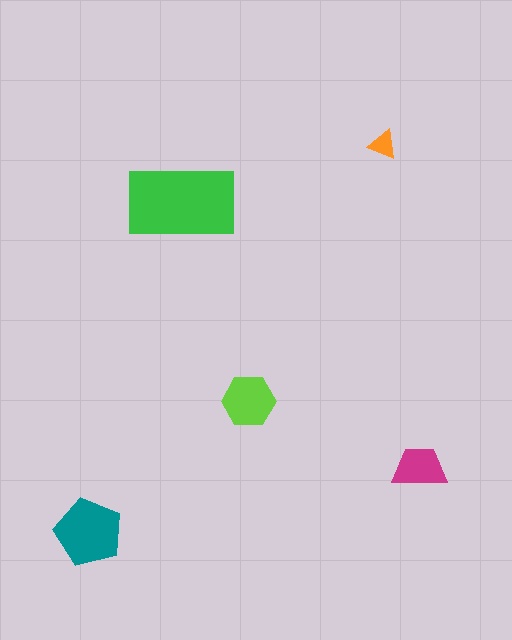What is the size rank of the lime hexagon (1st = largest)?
3rd.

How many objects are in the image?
There are 5 objects in the image.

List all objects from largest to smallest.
The green rectangle, the teal pentagon, the lime hexagon, the magenta trapezoid, the orange triangle.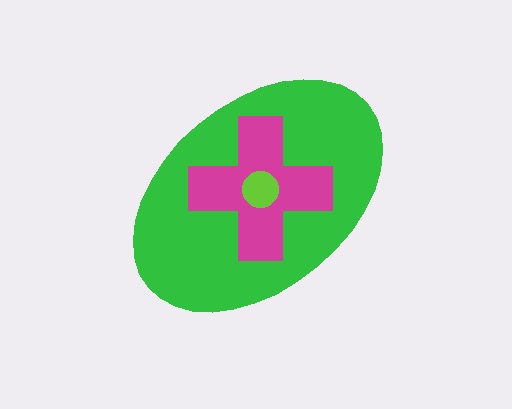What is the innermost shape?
The lime circle.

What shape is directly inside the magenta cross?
The lime circle.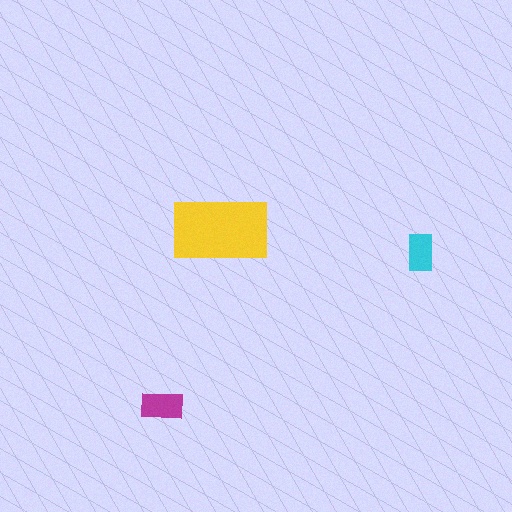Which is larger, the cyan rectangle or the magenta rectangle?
The magenta one.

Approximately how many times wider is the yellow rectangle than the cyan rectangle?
About 2.5 times wider.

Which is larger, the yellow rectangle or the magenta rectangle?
The yellow one.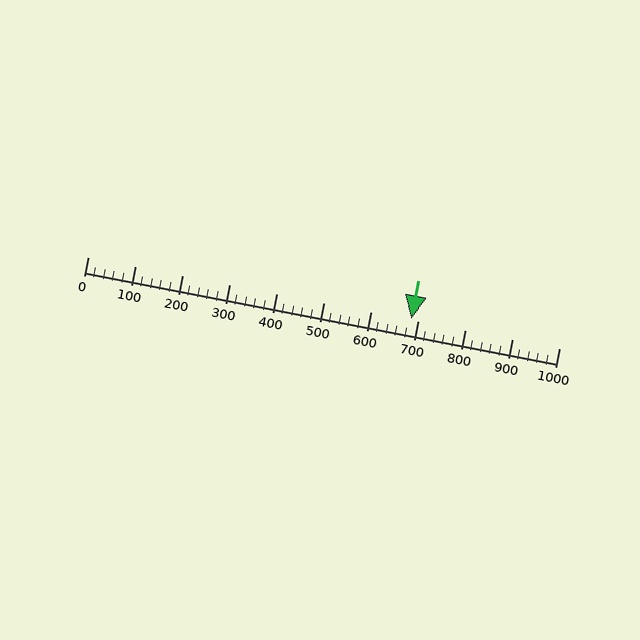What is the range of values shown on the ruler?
The ruler shows values from 0 to 1000.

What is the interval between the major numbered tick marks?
The major tick marks are spaced 100 units apart.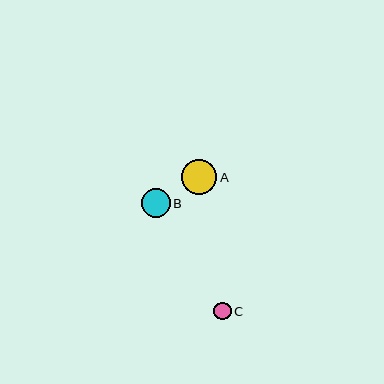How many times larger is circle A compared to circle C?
Circle A is approximately 2.1 times the size of circle C.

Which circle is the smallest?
Circle C is the smallest with a size of approximately 17 pixels.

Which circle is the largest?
Circle A is the largest with a size of approximately 35 pixels.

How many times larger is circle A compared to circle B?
Circle A is approximately 1.2 times the size of circle B.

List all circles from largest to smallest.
From largest to smallest: A, B, C.